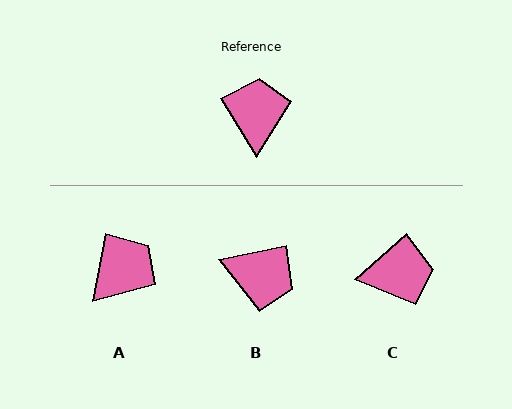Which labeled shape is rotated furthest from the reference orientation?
B, about 110 degrees away.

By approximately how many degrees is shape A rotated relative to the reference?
Approximately 42 degrees clockwise.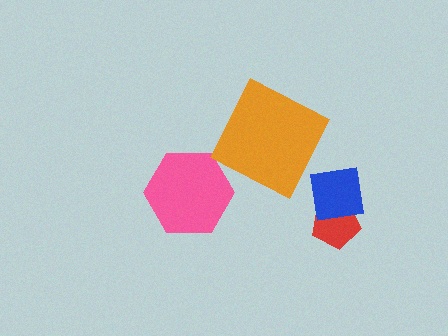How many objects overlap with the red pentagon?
1 object overlaps with the red pentagon.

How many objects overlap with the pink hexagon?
0 objects overlap with the pink hexagon.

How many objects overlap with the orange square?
0 objects overlap with the orange square.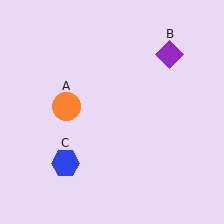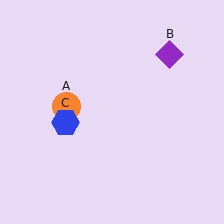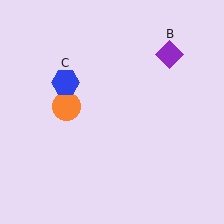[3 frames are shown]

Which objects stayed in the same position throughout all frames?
Orange circle (object A) and purple diamond (object B) remained stationary.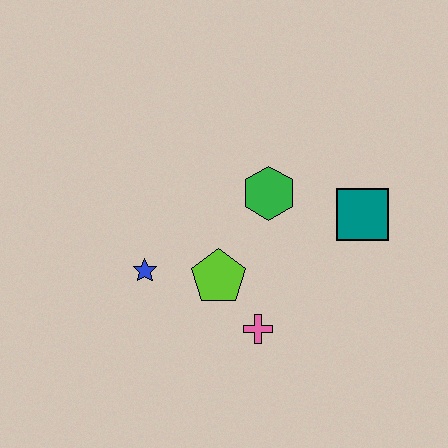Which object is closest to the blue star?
The lime pentagon is closest to the blue star.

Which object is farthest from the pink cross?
The teal square is farthest from the pink cross.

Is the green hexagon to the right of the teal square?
No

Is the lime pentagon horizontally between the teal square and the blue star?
Yes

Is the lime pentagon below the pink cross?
No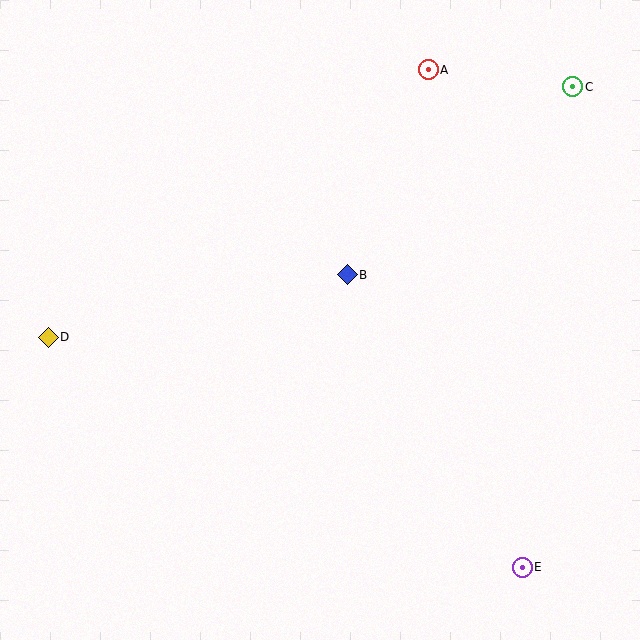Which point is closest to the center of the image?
Point B at (347, 275) is closest to the center.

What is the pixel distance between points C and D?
The distance between C and D is 581 pixels.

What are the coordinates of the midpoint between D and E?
The midpoint between D and E is at (285, 452).